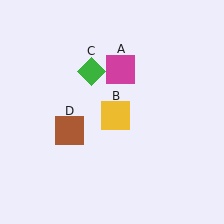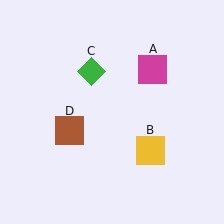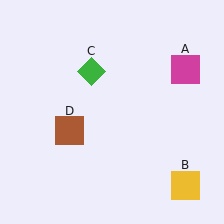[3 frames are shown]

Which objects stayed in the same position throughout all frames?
Green diamond (object C) and brown square (object D) remained stationary.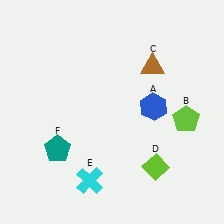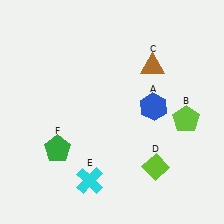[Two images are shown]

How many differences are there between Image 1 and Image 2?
There is 1 difference between the two images.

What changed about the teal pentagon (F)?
In Image 1, F is teal. In Image 2, it changed to green.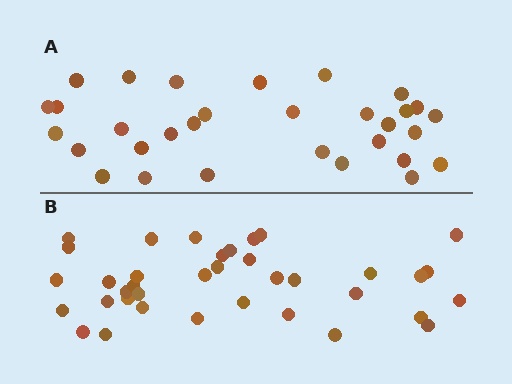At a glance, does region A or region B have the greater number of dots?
Region B (the bottom region) has more dots.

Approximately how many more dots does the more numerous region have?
Region B has about 6 more dots than region A.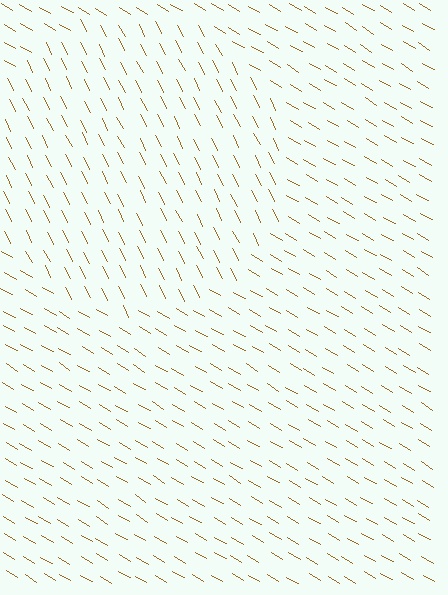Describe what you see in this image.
The image is filled with small brown line segments. A circle region in the image has lines oriented differently from the surrounding lines, creating a visible texture boundary.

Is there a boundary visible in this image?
Yes, there is a texture boundary formed by a change in line orientation.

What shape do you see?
I see a circle.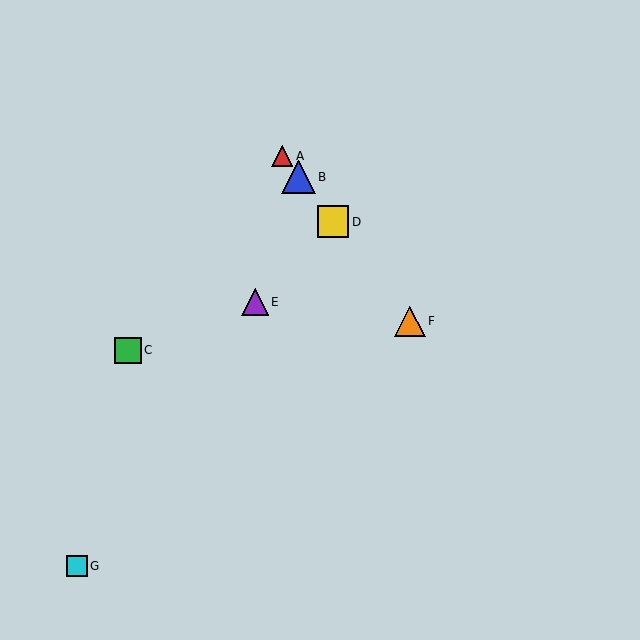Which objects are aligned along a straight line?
Objects A, B, D, F are aligned along a straight line.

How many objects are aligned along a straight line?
4 objects (A, B, D, F) are aligned along a straight line.